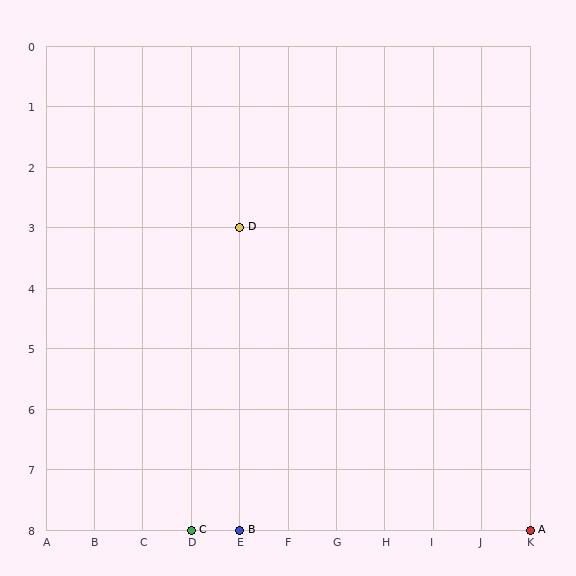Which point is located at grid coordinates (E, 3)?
Point D is at (E, 3).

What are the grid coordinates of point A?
Point A is at grid coordinates (K, 8).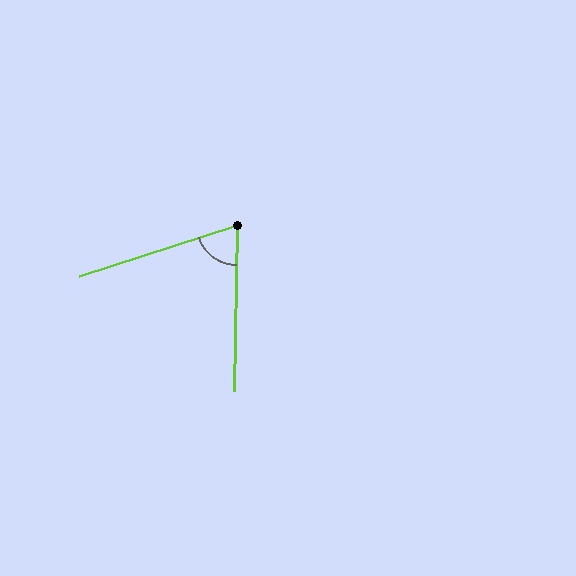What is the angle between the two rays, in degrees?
Approximately 71 degrees.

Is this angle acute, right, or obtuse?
It is acute.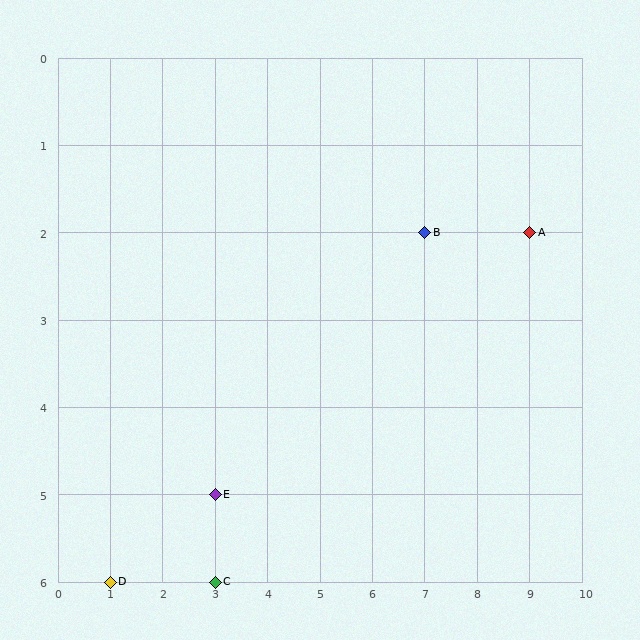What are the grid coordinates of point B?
Point B is at grid coordinates (7, 2).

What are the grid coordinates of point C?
Point C is at grid coordinates (3, 6).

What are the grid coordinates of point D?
Point D is at grid coordinates (1, 6).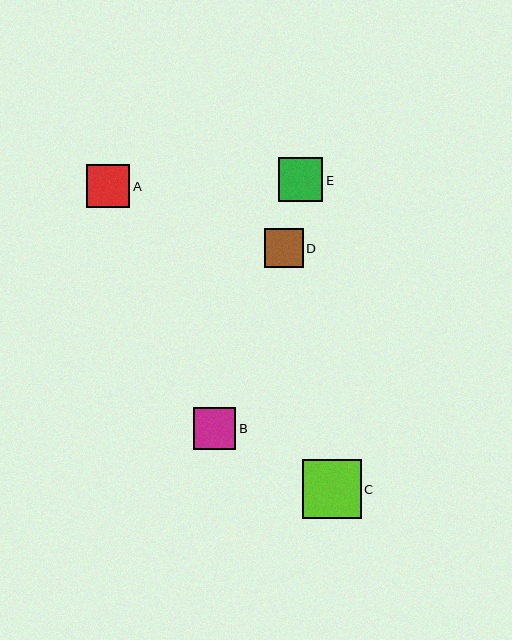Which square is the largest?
Square C is the largest with a size of approximately 59 pixels.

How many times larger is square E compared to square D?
Square E is approximately 1.1 times the size of square D.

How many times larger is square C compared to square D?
Square C is approximately 1.5 times the size of square D.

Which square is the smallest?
Square D is the smallest with a size of approximately 39 pixels.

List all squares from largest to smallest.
From largest to smallest: C, E, A, B, D.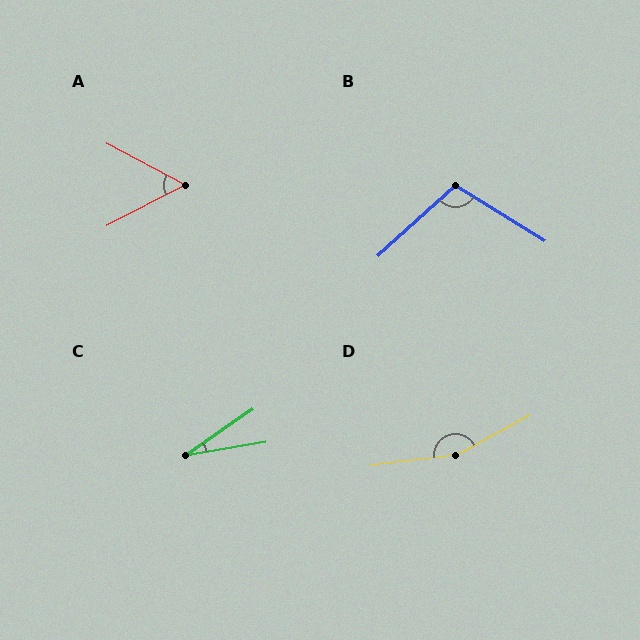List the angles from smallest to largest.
C (25°), A (55°), B (106°), D (158°).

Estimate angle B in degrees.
Approximately 106 degrees.